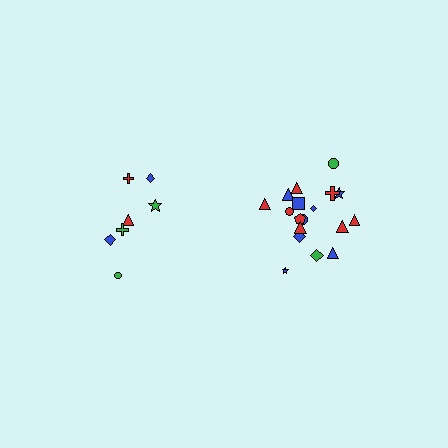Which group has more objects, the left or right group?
The right group.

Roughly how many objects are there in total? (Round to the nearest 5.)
Roughly 25 objects in total.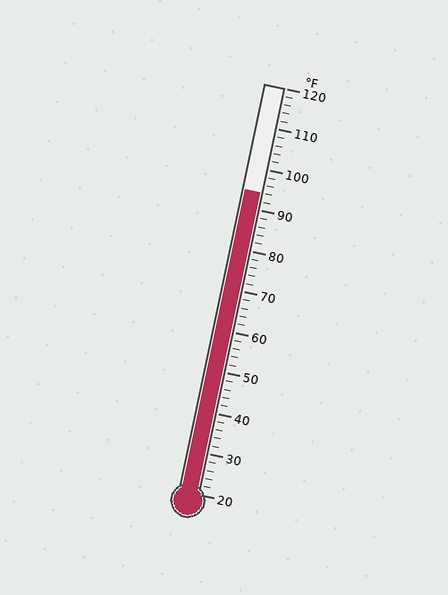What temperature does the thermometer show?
The thermometer shows approximately 94°F.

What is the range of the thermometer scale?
The thermometer scale ranges from 20°F to 120°F.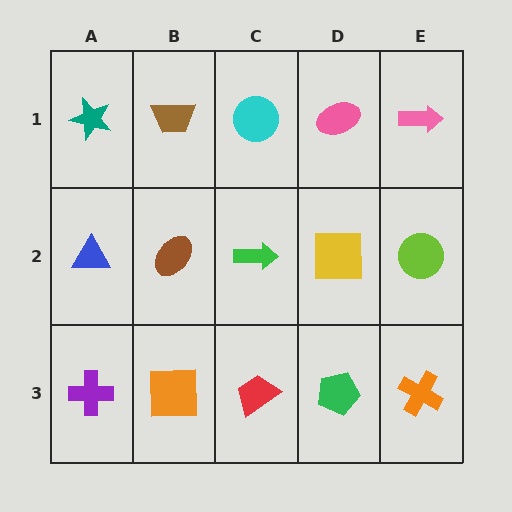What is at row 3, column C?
A red trapezoid.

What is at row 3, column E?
An orange cross.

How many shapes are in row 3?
5 shapes.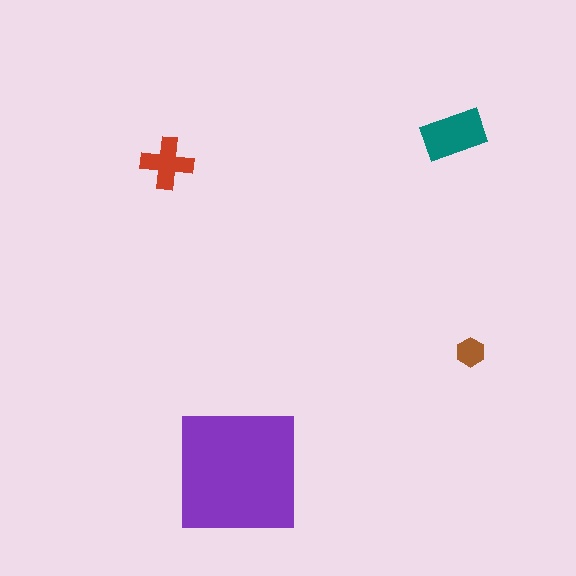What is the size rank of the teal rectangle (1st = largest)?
2nd.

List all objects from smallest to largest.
The brown hexagon, the red cross, the teal rectangle, the purple square.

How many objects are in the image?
There are 4 objects in the image.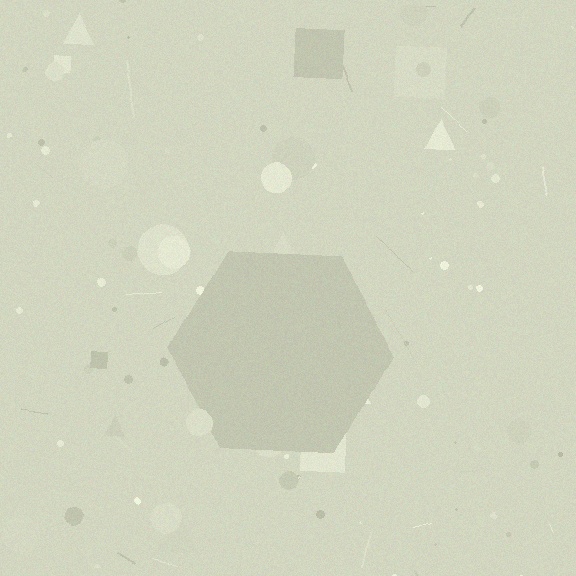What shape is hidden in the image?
A hexagon is hidden in the image.